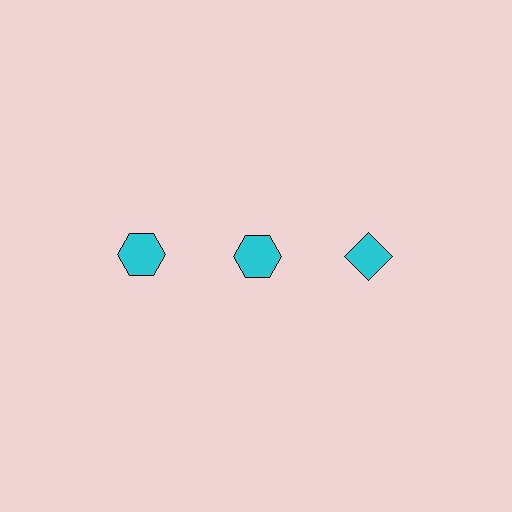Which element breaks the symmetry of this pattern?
The cyan diamond in the top row, center column breaks the symmetry. All other shapes are cyan hexagons.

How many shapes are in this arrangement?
There are 3 shapes arranged in a grid pattern.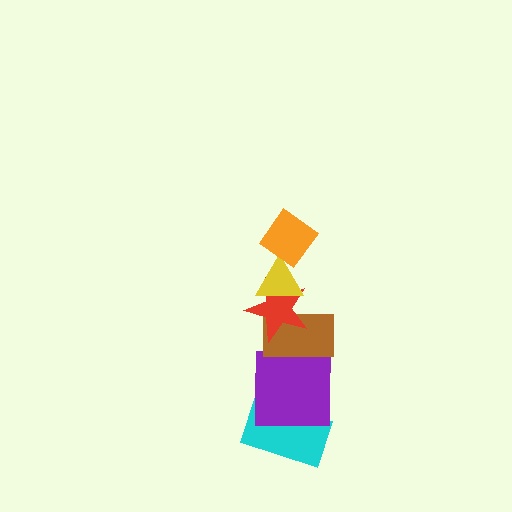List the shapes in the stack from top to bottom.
From top to bottom: the orange diamond, the yellow triangle, the red star, the brown rectangle, the purple square, the cyan rectangle.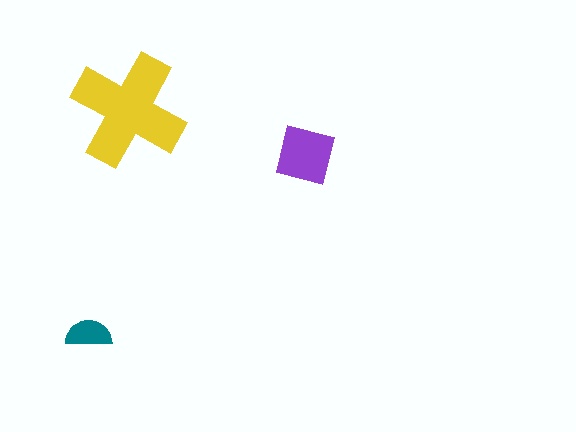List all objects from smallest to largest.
The teal semicircle, the purple square, the yellow cross.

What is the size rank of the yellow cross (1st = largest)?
1st.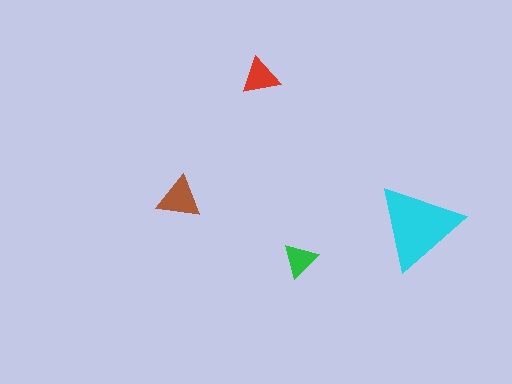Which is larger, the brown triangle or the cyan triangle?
The cyan one.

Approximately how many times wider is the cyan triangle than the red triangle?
About 2.5 times wider.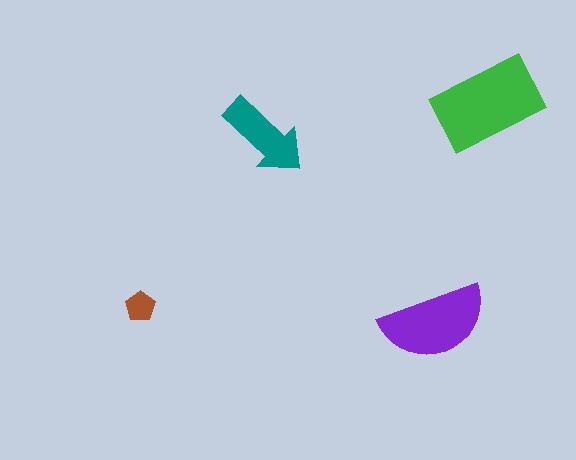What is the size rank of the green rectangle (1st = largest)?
1st.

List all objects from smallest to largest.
The brown pentagon, the teal arrow, the purple semicircle, the green rectangle.